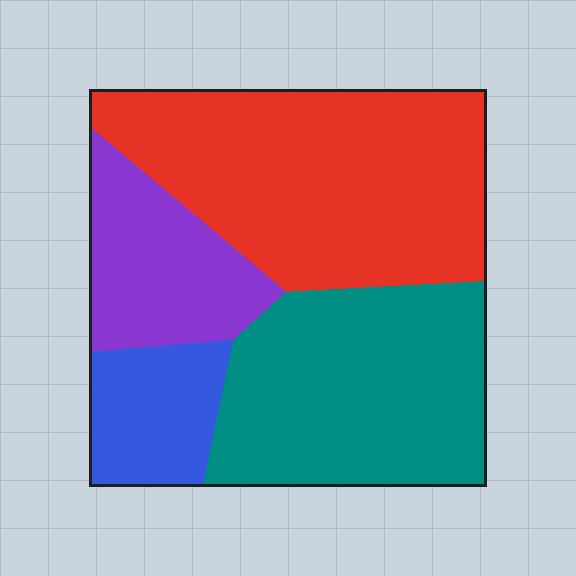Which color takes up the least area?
Blue, at roughly 10%.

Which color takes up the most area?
Red, at roughly 40%.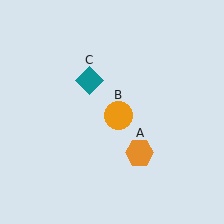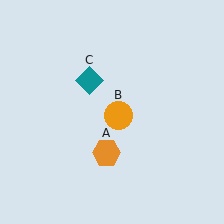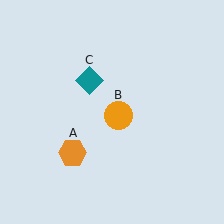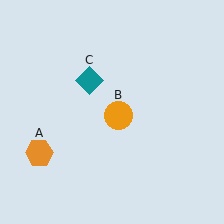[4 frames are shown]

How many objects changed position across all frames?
1 object changed position: orange hexagon (object A).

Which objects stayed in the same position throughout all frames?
Orange circle (object B) and teal diamond (object C) remained stationary.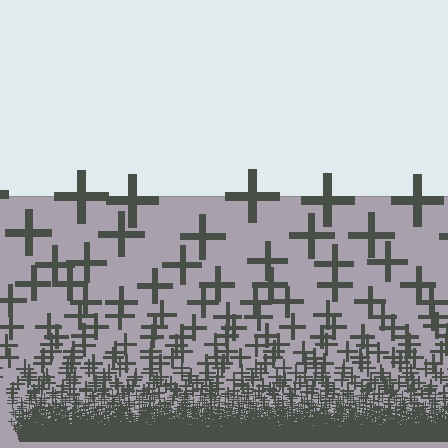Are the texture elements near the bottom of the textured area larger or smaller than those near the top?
Smaller. The gradient is inverted — elements near the bottom are smaller and denser.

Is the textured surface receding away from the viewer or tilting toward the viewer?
The surface appears to tilt toward the viewer. Texture elements get larger and sparser toward the top.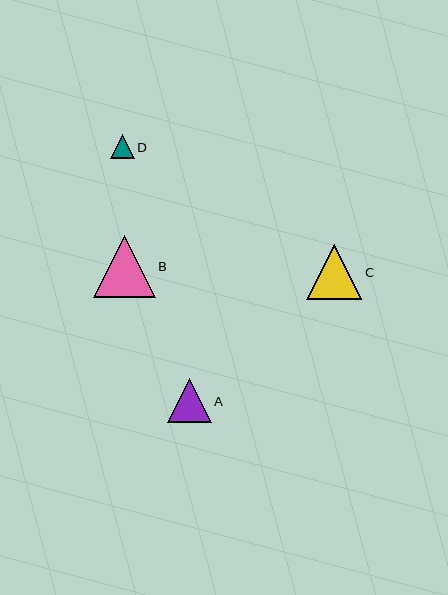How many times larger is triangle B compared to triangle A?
Triangle B is approximately 1.4 times the size of triangle A.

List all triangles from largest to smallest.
From largest to smallest: B, C, A, D.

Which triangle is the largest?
Triangle B is the largest with a size of approximately 62 pixels.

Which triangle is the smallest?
Triangle D is the smallest with a size of approximately 23 pixels.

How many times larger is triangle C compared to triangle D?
Triangle C is approximately 2.3 times the size of triangle D.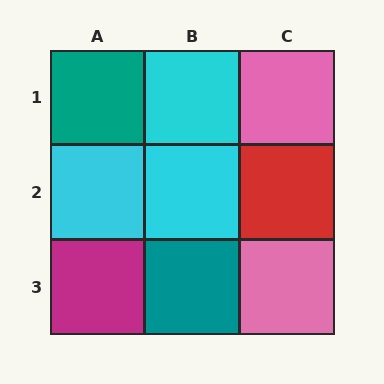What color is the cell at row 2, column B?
Cyan.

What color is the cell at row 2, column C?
Red.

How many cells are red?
1 cell is red.